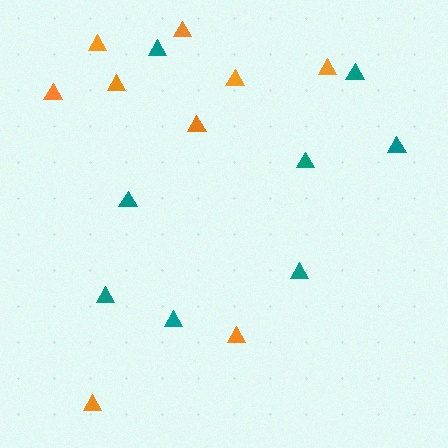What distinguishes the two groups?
There are 2 groups: one group of orange triangles (9) and one group of teal triangles (8).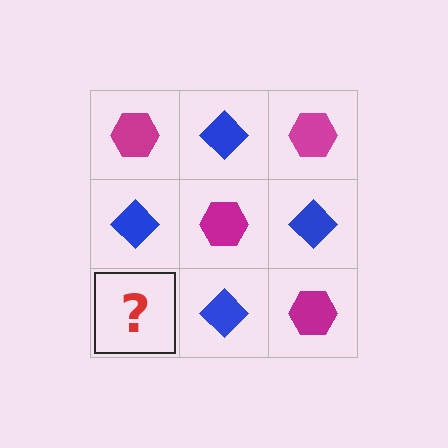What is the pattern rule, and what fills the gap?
The rule is that it alternates magenta hexagon and blue diamond in a checkerboard pattern. The gap should be filled with a magenta hexagon.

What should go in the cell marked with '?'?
The missing cell should contain a magenta hexagon.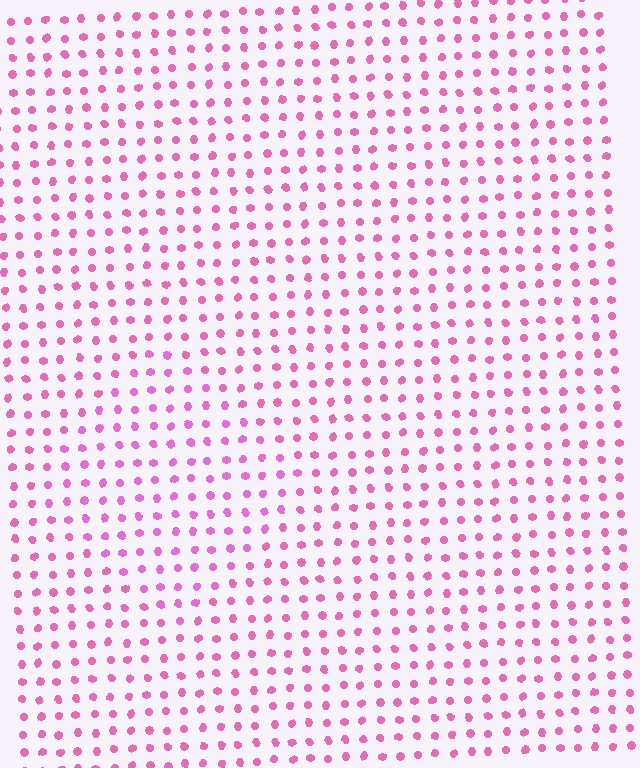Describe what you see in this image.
The image is filled with small pink elements in a uniform arrangement. A diamond-shaped region is visible where the elements are tinted to a slightly different hue, forming a subtle color boundary.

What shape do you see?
I see a diamond.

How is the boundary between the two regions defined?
The boundary is defined purely by a slight shift in hue (about 18 degrees). Spacing, size, and orientation are identical on both sides.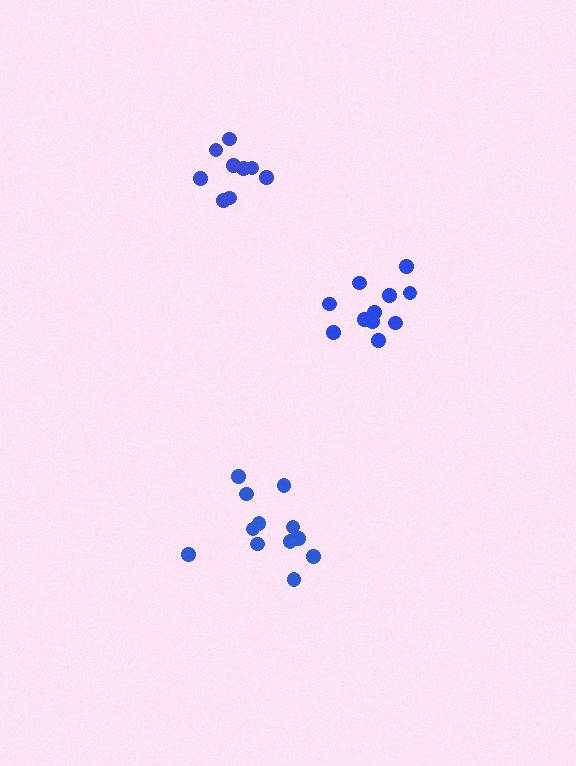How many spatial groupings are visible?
There are 3 spatial groupings.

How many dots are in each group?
Group 1: 12 dots, Group 2: 9 dots, Group 3: 11 dots (32 total).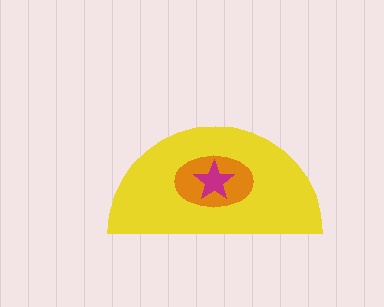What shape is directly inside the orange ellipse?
The magenta star.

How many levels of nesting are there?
3.